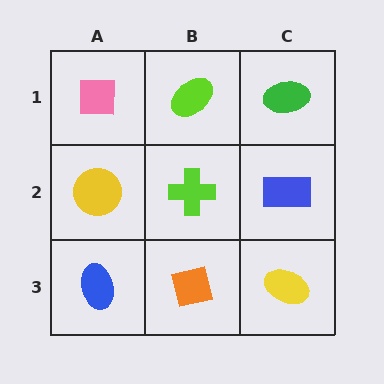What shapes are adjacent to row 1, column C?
A blue rectangle (row 2, column C), a lime ellipse (row 1, column B).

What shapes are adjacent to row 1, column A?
A yellow circle (row 2, column A), a lime ellipse (row 1, column B).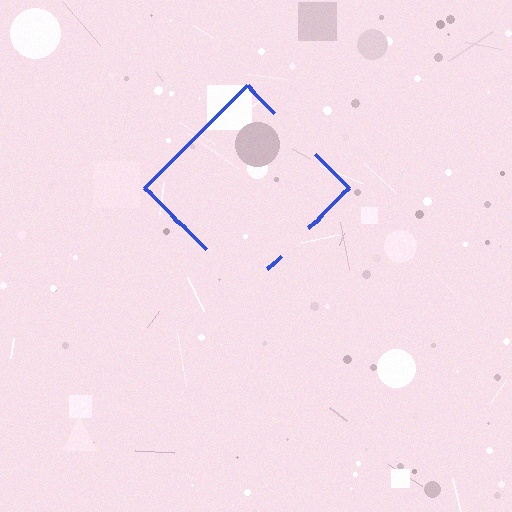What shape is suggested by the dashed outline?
The dashed outline suggests a diamond.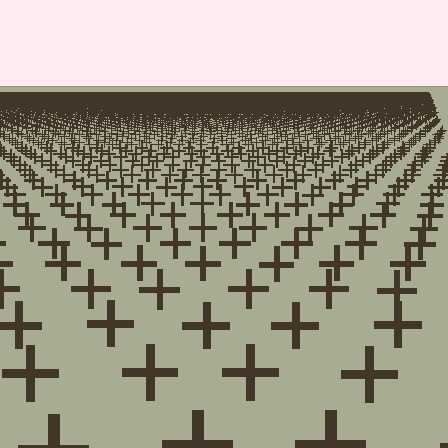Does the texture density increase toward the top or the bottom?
Density increases toward the top.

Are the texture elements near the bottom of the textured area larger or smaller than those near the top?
Larger. Near the bottom, elements are closer to the viewer and appear at a bigger on-screen size.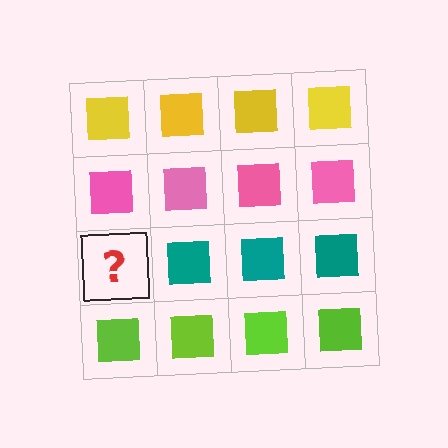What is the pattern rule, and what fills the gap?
The rule is that each row has a consistent color. The gap should be filled with a teal square.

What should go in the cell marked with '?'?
The missing cell should contain a teal square.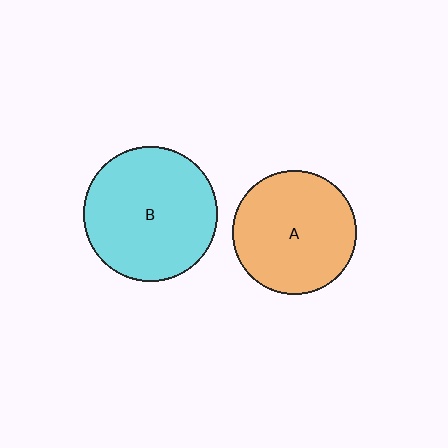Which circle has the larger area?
Circle B (cyan).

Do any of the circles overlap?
No, none of the circles overlap.